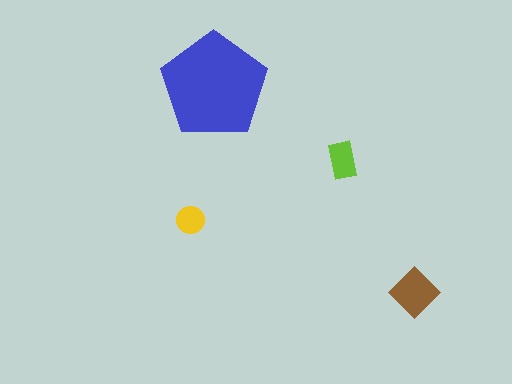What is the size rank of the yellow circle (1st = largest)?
4th.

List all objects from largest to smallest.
The blue pentagon, the brown diamond, the lime rectangle, the yellow circle.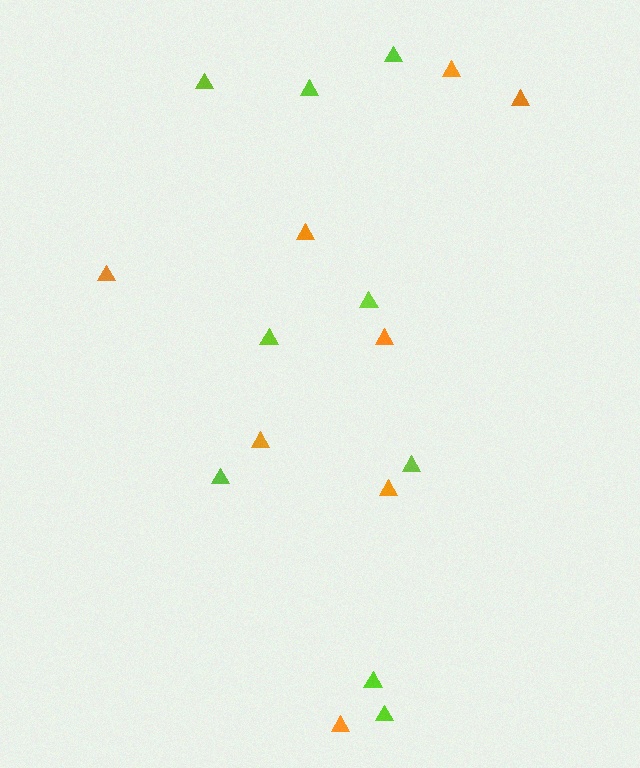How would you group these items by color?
There are 2 groups: one group of orange triangles (8) and one group of lime triangles (9).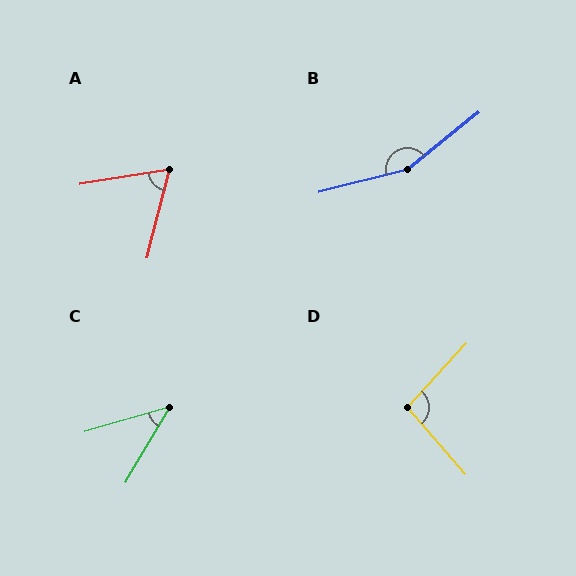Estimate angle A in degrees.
Approximately 66 degrees.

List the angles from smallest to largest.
C (44°), A (66°), D (97°), B (155°).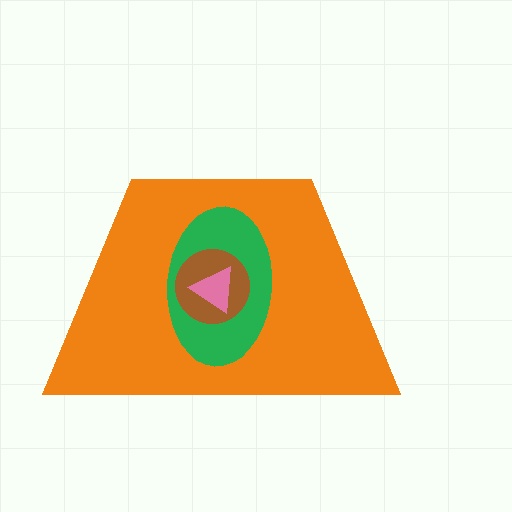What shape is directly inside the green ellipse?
The brown circle.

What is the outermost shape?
The orange trapezoid.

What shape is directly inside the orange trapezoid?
The green ellipse.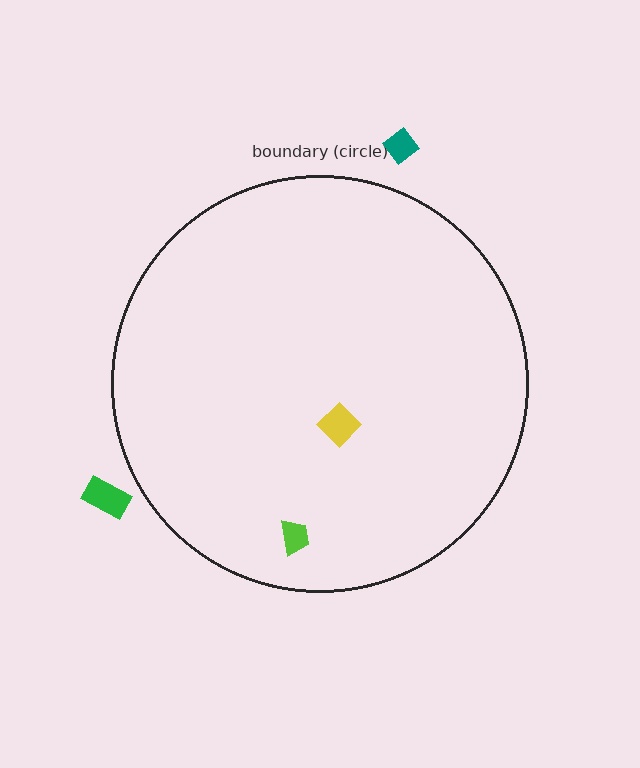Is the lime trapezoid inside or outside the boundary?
Inside.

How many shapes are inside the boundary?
2 inside, 2 outside.